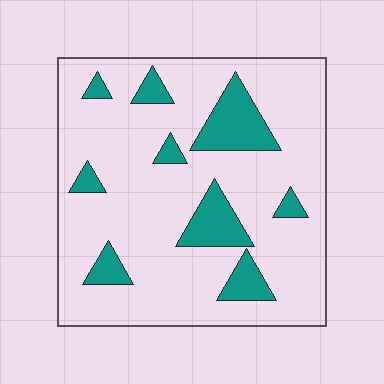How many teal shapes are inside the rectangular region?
9.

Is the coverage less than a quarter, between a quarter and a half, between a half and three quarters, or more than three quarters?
Less than a quarter.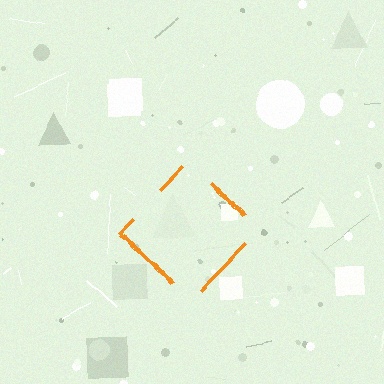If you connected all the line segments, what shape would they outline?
They would outline a diamond.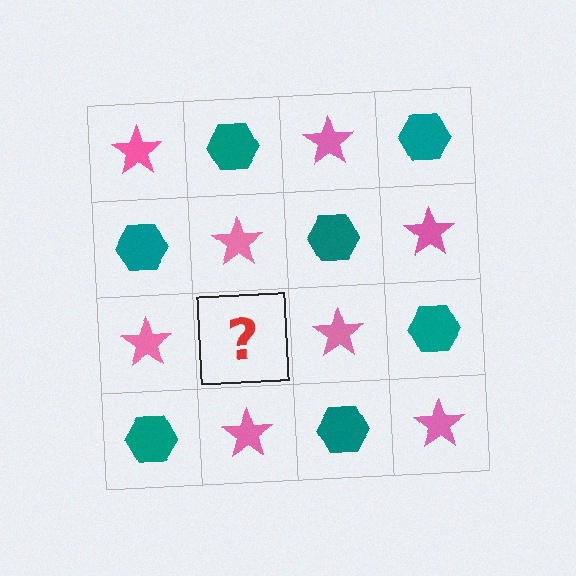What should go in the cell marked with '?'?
The missing cell should contain a teal hexagon.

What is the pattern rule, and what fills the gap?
The rule is that it alternates pink star and teal hexagon in a checkerboard pattern. The gap should be filled with a teal hexagon.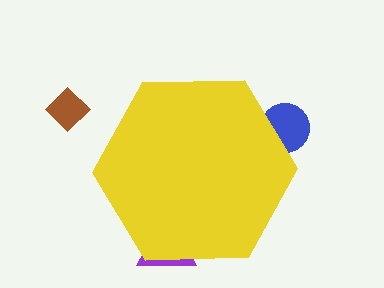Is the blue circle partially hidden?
Yes, the blue circle is partially hidden behind the yellow hexagon.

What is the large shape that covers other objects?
A yellow hexagon.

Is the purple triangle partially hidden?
Yes, the purple triangle is partially hidden behind the yellow hexagon.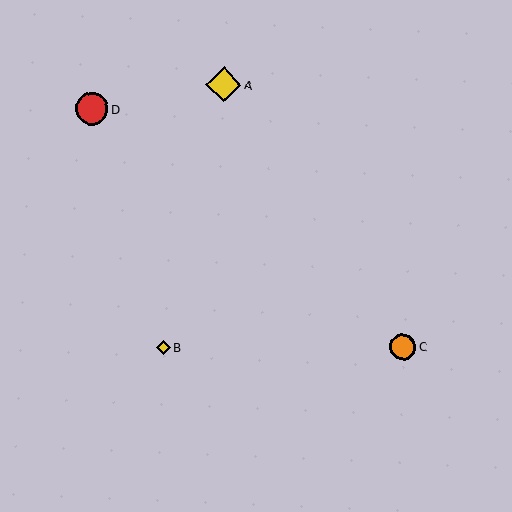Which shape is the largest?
The yellow diamond (labeled A) is the largest.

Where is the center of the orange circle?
The center of the orange circle is at (403, 347).